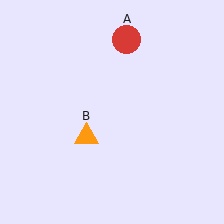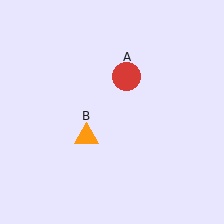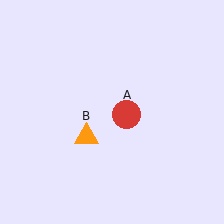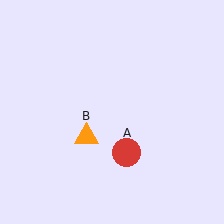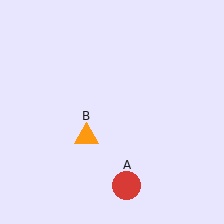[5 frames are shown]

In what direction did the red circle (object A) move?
The red circle (object A) moved down.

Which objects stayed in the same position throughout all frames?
Orange triangle (object B) remained stationary.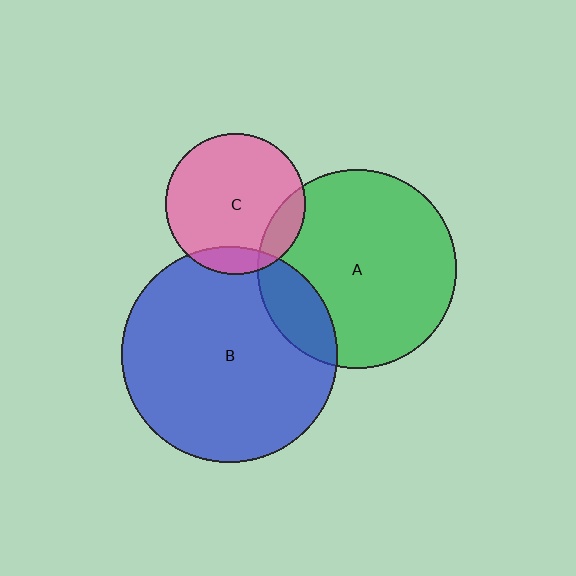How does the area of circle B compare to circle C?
Approximately 2.4 times.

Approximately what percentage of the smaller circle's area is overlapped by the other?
Approximately 15%.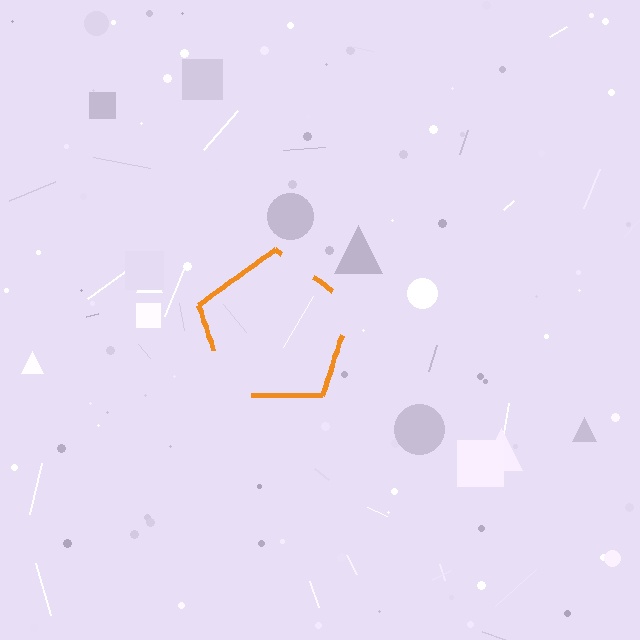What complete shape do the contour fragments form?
The contour fragments form a pentagon.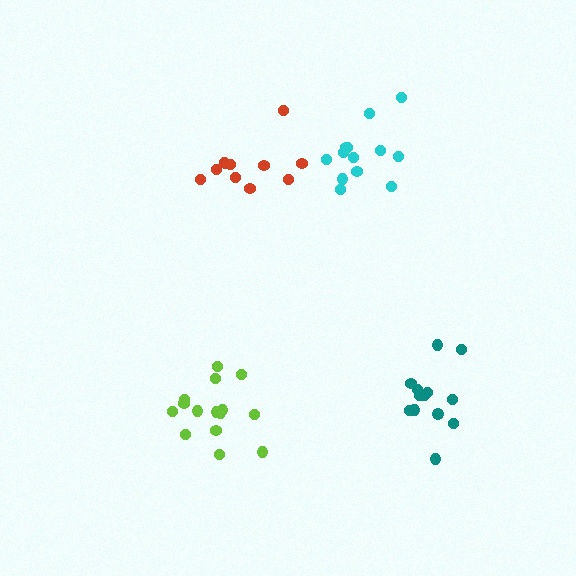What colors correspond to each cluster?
The clusters are colored: teal, red, cyan, lime.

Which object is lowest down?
The teal cluster is bottommost.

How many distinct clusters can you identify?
There are 4 distinct clusters.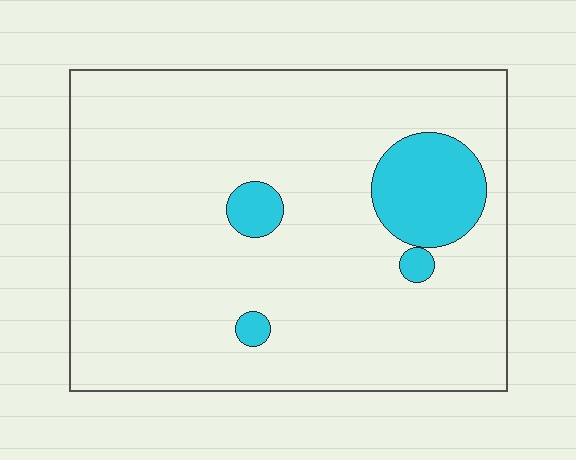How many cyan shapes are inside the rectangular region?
4.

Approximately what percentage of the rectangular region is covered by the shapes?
Approximately 10%.